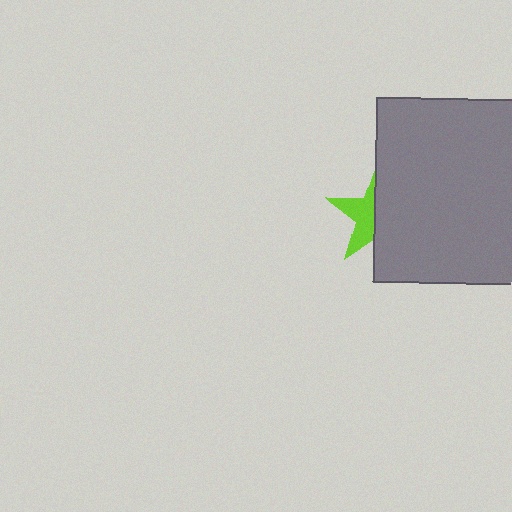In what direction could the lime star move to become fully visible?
The lime star could move left. That would shift it out from behind the gray square entirely.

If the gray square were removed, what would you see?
You would see the complete lime star.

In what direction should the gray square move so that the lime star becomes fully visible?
The gray square should move right. That is the shortest direction to clear the overlap and leave the lime star fully visible.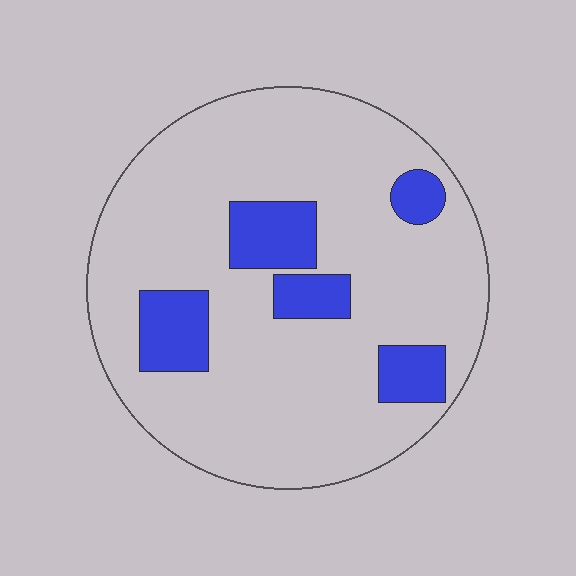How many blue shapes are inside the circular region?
5.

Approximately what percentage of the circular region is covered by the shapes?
Approximately 15%.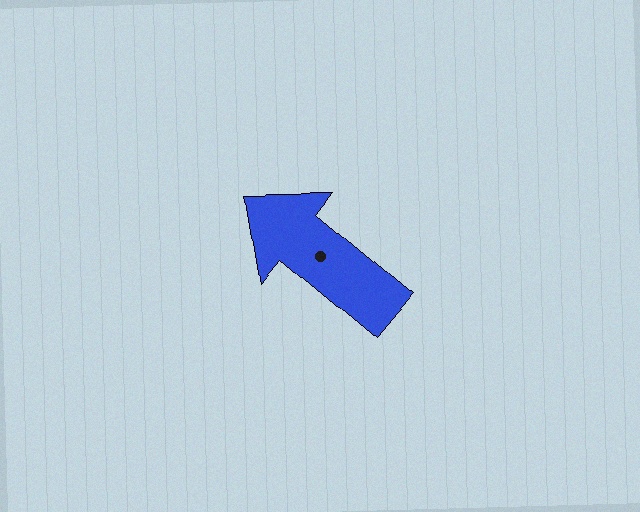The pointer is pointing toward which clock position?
Roughly 10 o'clock.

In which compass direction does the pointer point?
Northwest.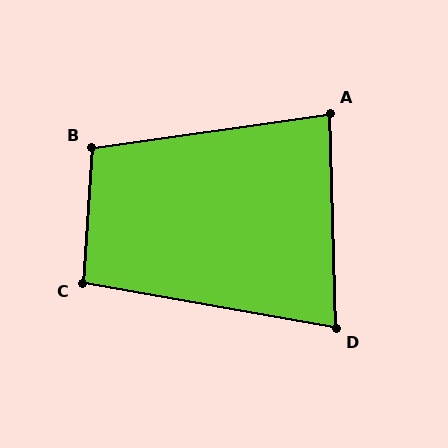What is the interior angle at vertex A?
Approximately 84 degrees (acute).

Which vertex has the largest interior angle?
B, at approximately 102 degrees.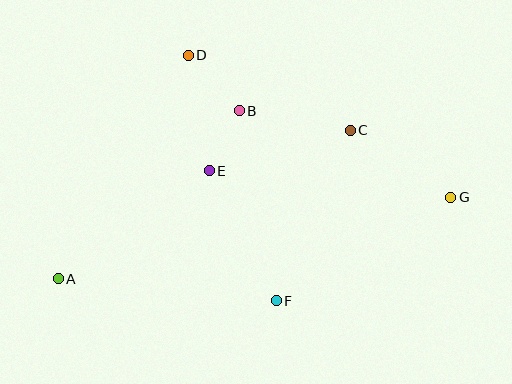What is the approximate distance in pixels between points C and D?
The distance between C and D is approximately 178 pixels.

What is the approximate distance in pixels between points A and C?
The distance between A and C is approximately 328 pixels.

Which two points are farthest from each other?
Points A and G are farthest from each other.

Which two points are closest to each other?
Points B and E are closest to each other.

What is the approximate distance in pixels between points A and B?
The distance between A and B is approximately 247 pixels.